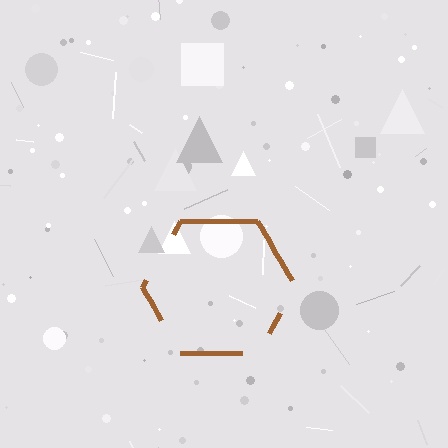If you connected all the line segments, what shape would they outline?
They would outline a hexagon.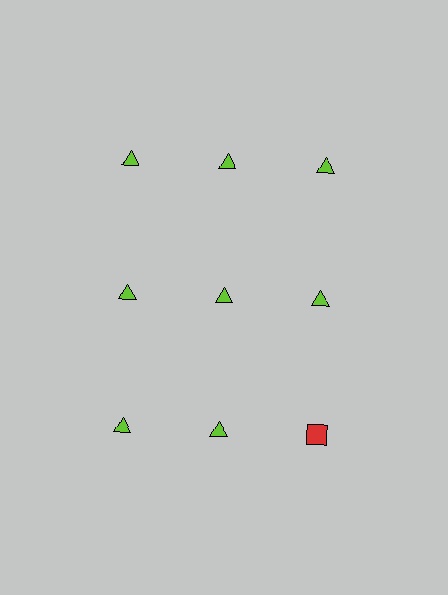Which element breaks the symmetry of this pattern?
The red square in the third row, center column breaks the symmetry. All other shapes are lime triangles.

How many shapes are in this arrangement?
There are 9 shapes arranged in a grid pattern.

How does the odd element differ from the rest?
It differs in both color (red instead of lime) and shape (square instead of triangle).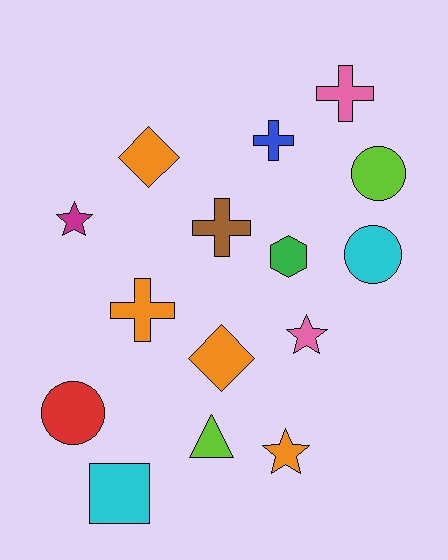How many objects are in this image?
There are 15 objects.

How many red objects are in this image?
There is 1 red object.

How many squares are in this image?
There is 1 square.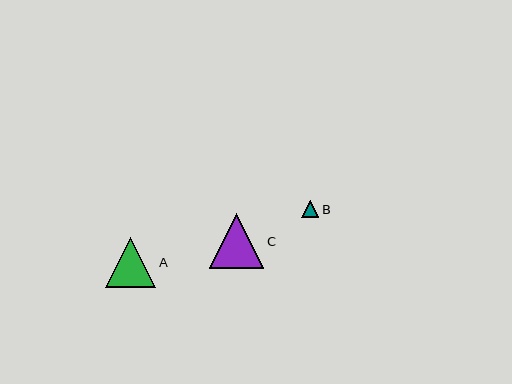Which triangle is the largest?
Triangle C is the largest with a size of approximately 54 pixels.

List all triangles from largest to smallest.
From largest to smallest: C, A, B.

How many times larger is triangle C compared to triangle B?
Triangle C is approximately 3.1 times the size of triangle B.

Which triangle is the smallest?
Triangle B is the smallest with a size of approximately 17 pixels.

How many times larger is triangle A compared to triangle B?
Triangle A is approximately 2.9 times the size of triangle B.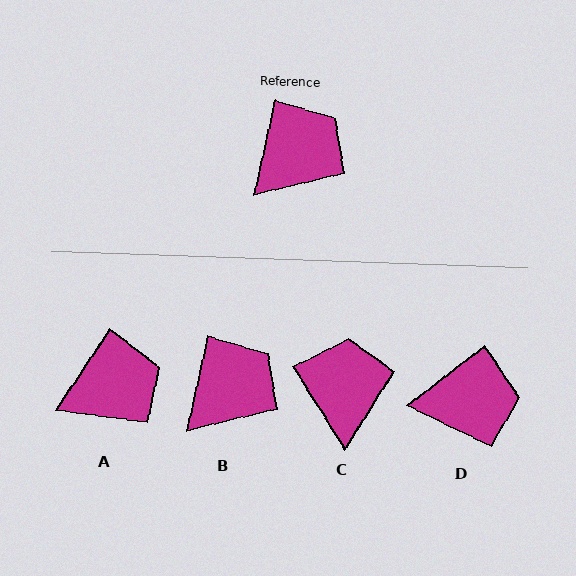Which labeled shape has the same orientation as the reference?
B.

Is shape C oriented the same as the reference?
No, it is off by about 44 degrees.